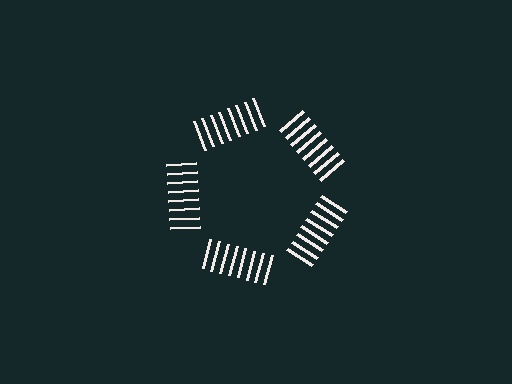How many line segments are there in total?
40 — 8 along each of the 5 edges.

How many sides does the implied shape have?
5 sides — the line-ends trace a pentagon.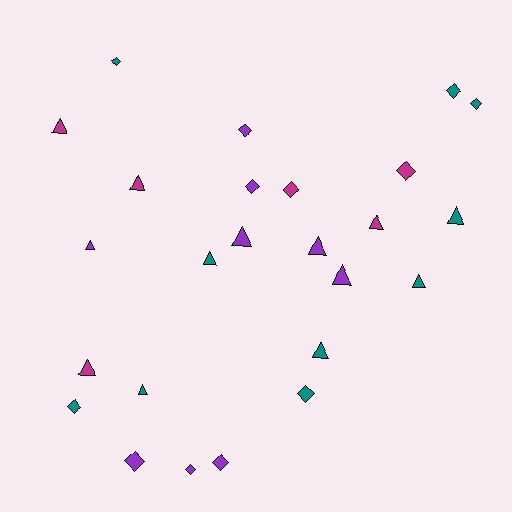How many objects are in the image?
There are 25 objects.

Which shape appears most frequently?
Triangle, with 13 objects.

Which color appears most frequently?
Teal, with 10 objects.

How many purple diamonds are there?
There are 5 purple diamonds.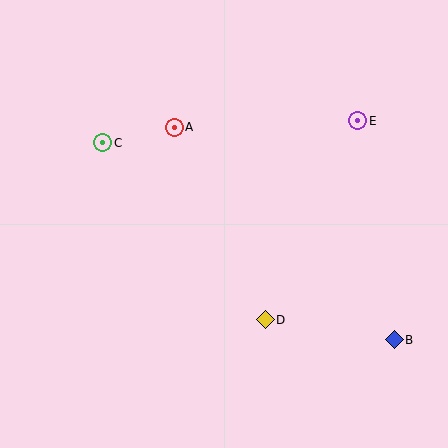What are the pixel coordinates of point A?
Point A is at (174, 127).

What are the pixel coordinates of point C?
Point C is at (103, 143).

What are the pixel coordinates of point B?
Point B is at (394, 340).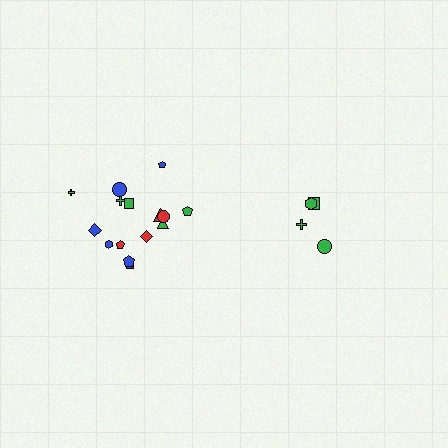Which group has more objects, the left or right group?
The left group.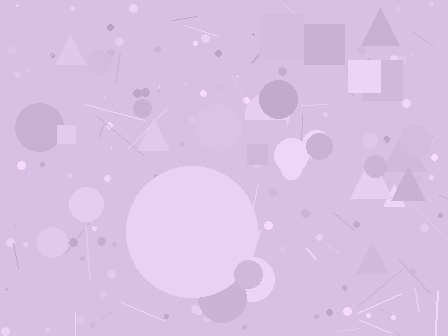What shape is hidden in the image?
A circle is hidden in the image.